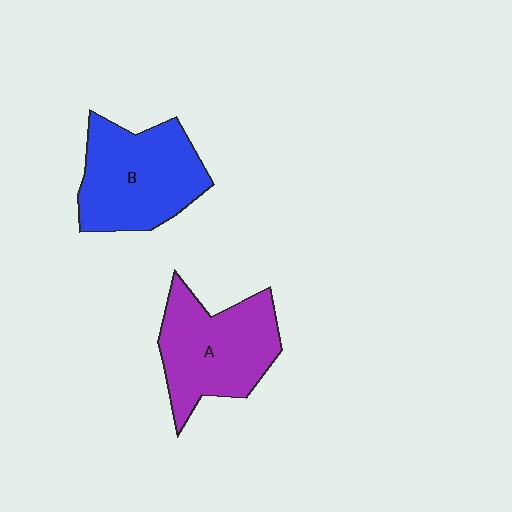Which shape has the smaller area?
Shape A (purple).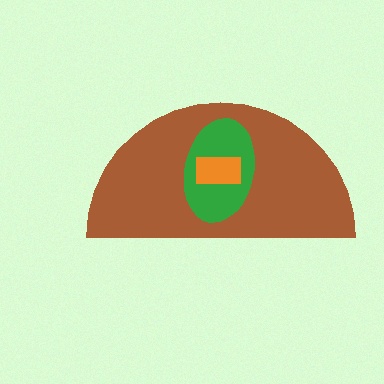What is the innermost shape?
The orange rectangle.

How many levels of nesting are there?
3.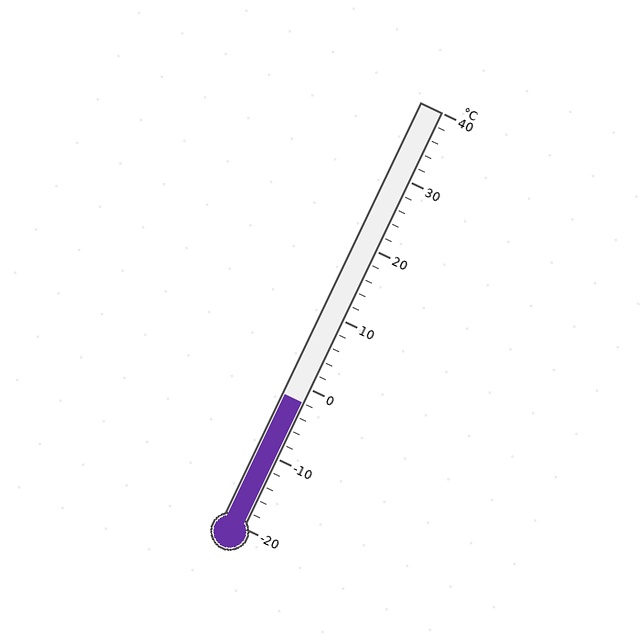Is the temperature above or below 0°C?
The temperature is below 0°C.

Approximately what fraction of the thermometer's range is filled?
The thermometer is filled to approximately 30% of its range.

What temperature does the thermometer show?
The thermometer shows approximately -2°C.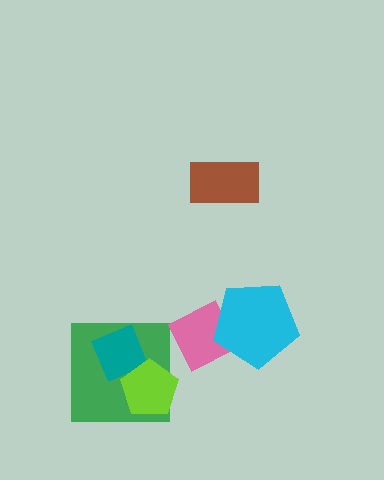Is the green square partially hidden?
Yes, it is partially covered by another shape.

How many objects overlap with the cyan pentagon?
1 object overlaps with the cyan pentagon.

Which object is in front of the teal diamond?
The lime pentagon is in front of the teal diamond.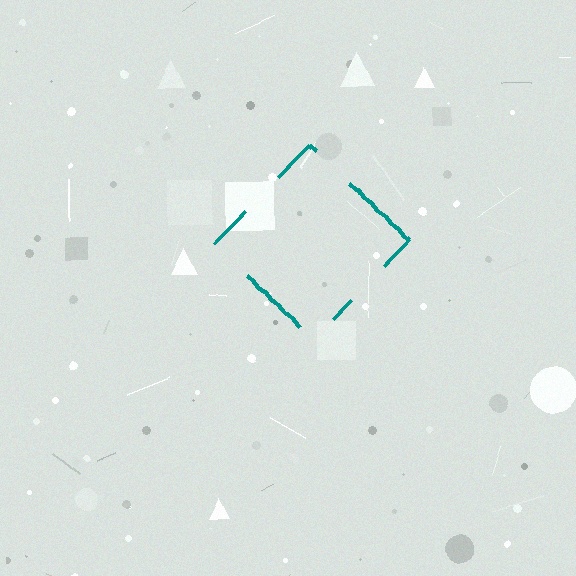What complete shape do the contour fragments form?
The contour fragments form a diamond.